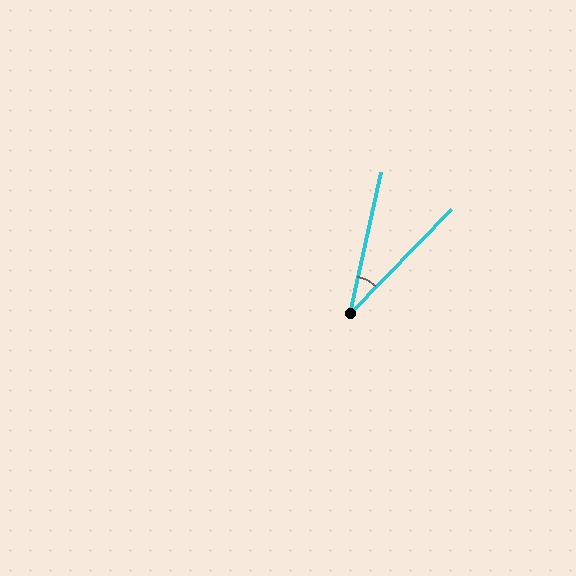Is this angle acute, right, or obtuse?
It is acute.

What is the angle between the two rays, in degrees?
Approximately 32 degrees.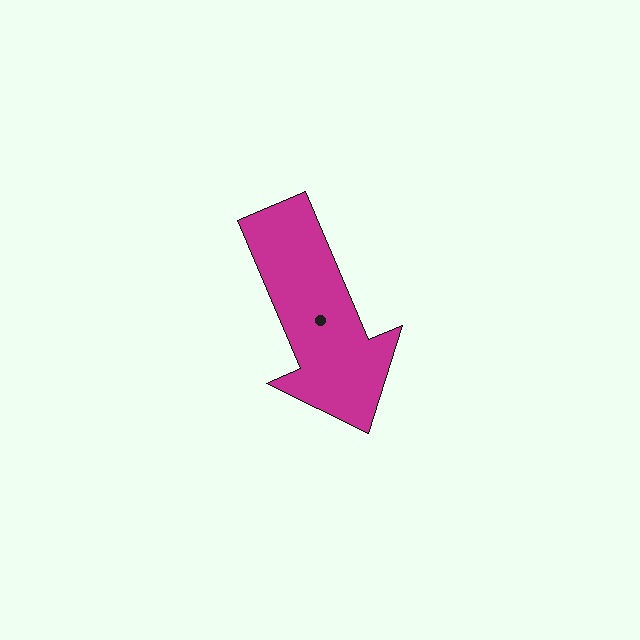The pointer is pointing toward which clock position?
Roughly 5 o'clock.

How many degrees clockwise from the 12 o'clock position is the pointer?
Approximately 157 degrees.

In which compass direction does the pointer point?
Southeast.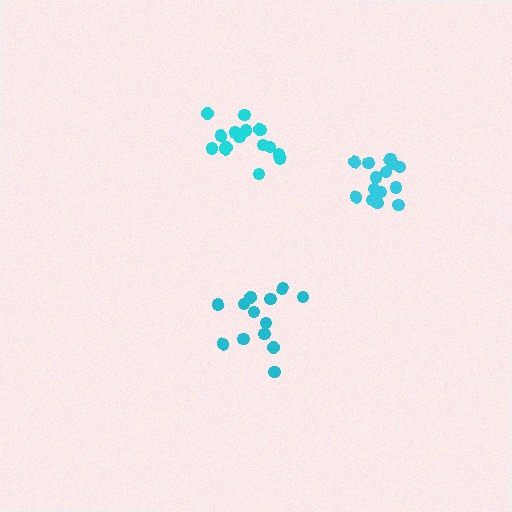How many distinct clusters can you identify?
There are 3 distinct clusters.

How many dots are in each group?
Group 1: 15 dots, Group 2: 14 dots, Group 3: 16 dots (45 total).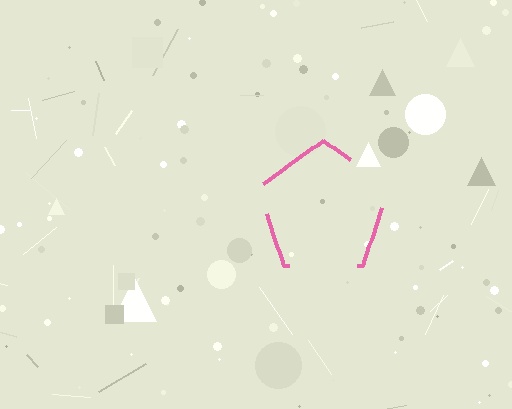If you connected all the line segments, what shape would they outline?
They would outline a pentagon.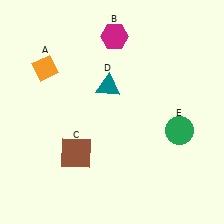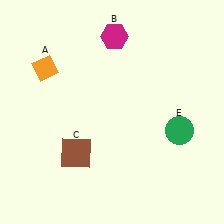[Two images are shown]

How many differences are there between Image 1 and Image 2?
There is 1 difference between the two images.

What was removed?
The teal triangle (D) was removed in Image 2.